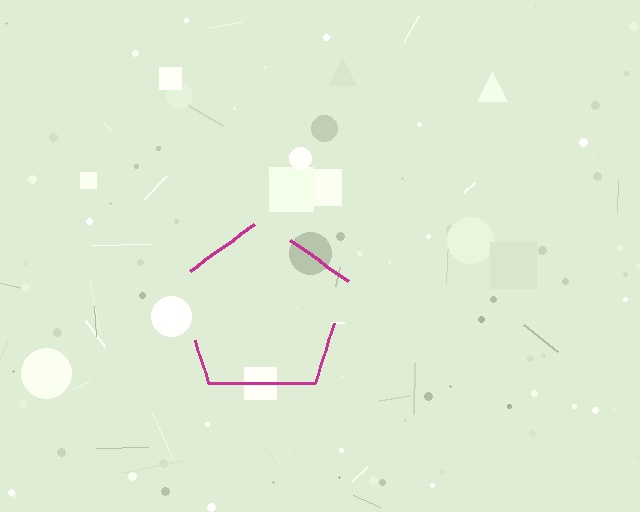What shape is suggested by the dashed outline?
The dashed outline suggests a pentagon.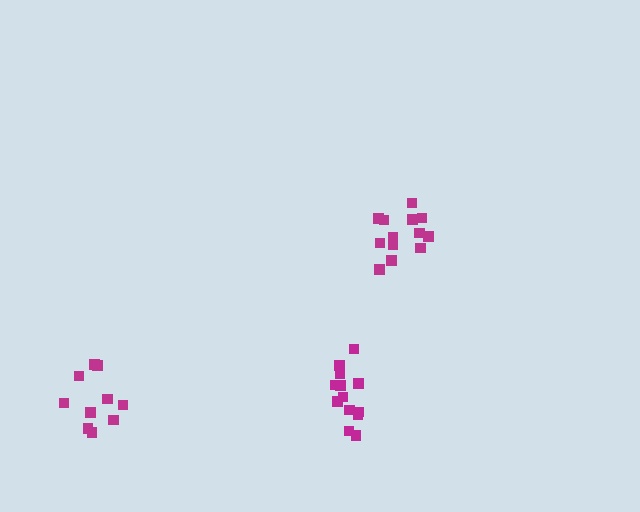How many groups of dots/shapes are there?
There are 3 groups.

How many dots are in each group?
Group 1: 13 dots, Group 2: 10 dots, Group 3: 13 dots (36 total).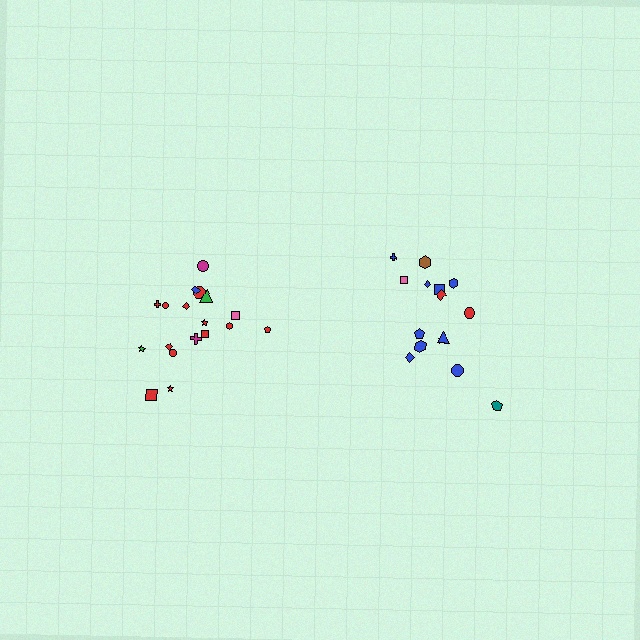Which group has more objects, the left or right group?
The left group.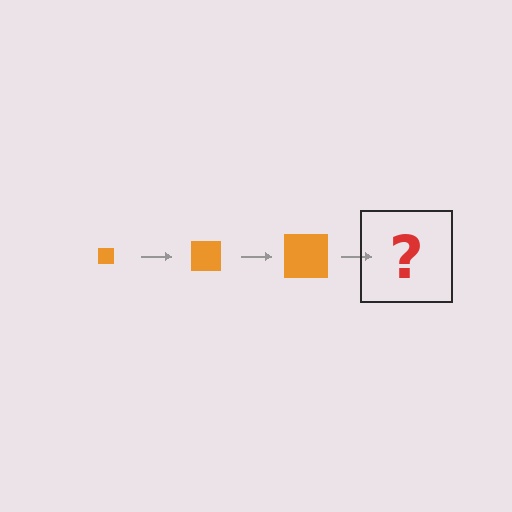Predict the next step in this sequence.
The next step is an orange square, larger than the previous one.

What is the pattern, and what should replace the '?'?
The pattern is that the square gets progressively larger each step. The '?' should be an orange square, larger than the previous one.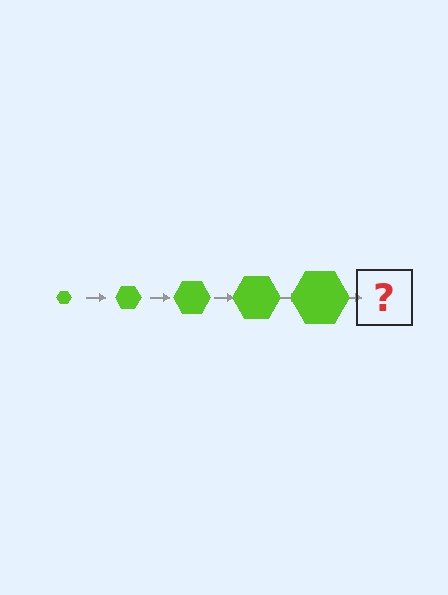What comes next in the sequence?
The next element should be a lime hexagon, larger than the previous one.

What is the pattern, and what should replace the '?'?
The pattern is that the hexagon gets progressively larger each step. The '?' should be a lime hexagon, larger than the previous one.